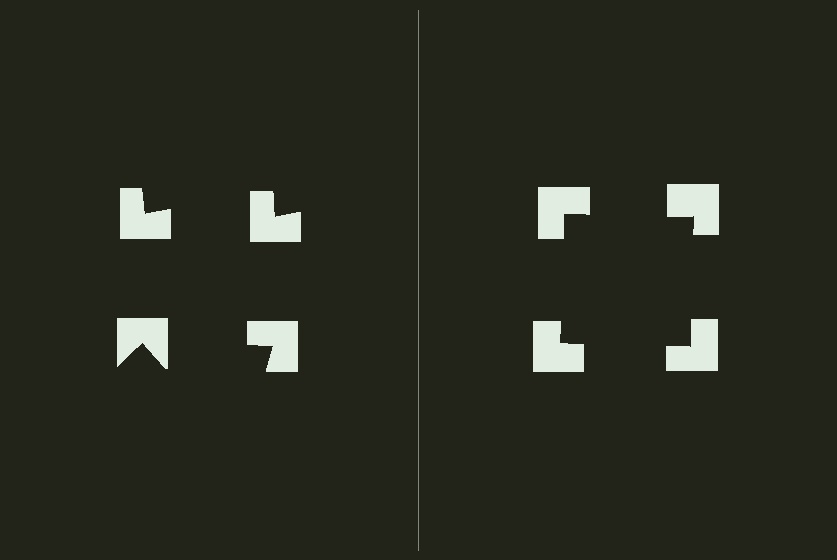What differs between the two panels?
The notched squares are positioned identically on both sides; only the wedge orientations differ. On the right they align to a square; on the left they are misaligned.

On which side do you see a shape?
An illusory square appears on the right side. On the left side the wedge cuts are rotated, so no coherent shape forms.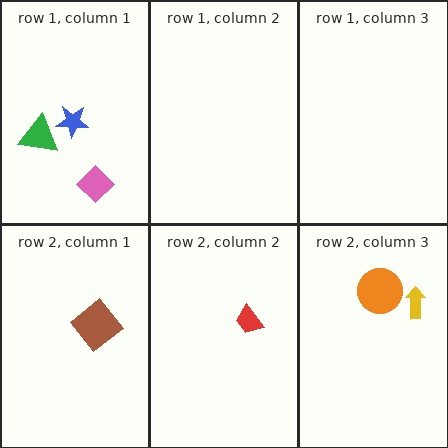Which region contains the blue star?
The row 1, column 1 region.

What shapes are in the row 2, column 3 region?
The yellow arrow, the orange circle.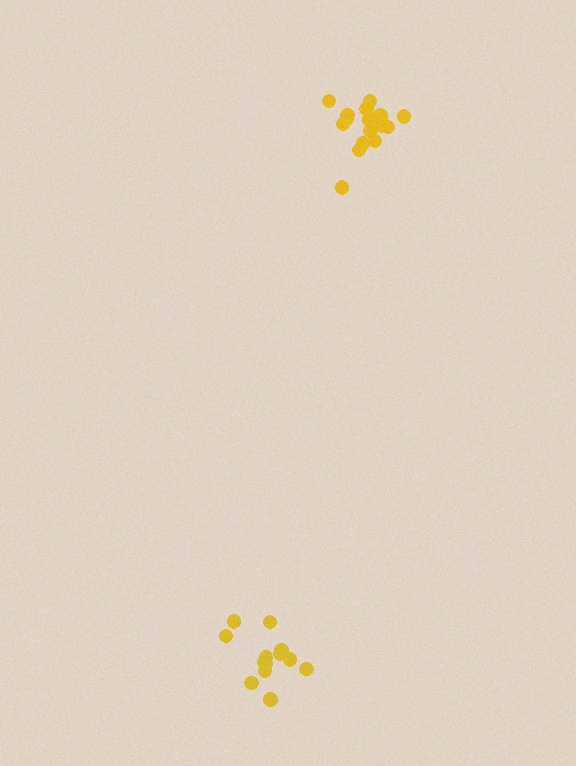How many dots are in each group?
Group 1: 17 dots, Group 2: 14 dots (31 total).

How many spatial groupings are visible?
There are 2 spatial groupings.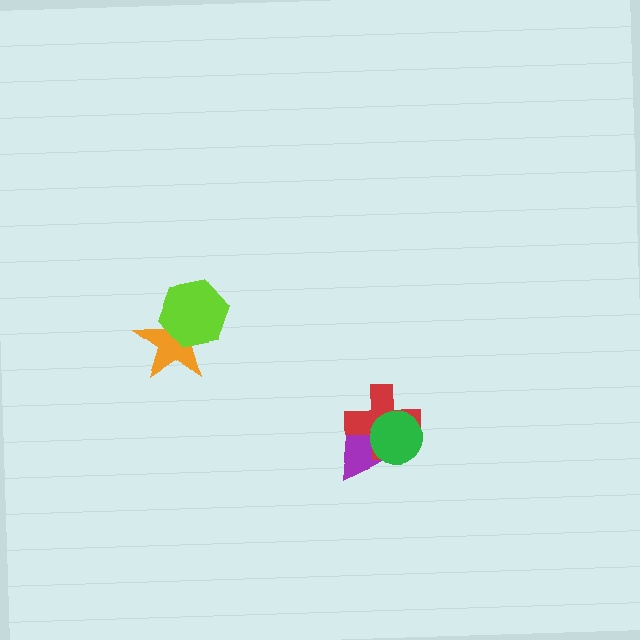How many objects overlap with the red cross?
2 objects overlap with the red cross.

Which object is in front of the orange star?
The lime hexagon is in front of the orange star.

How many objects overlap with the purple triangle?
2 objects overlap with the purple triangle.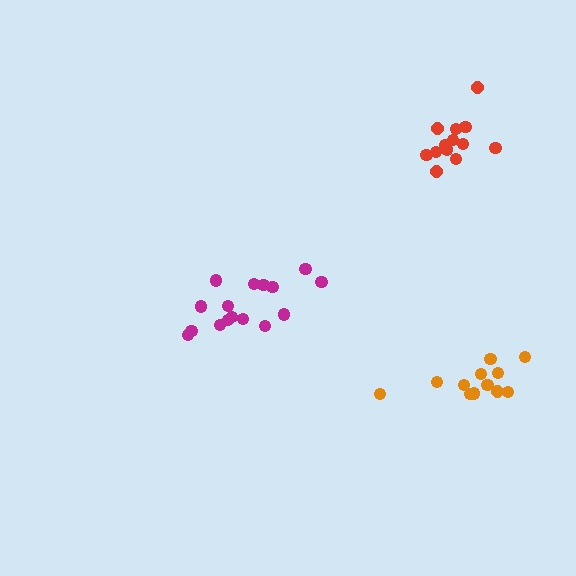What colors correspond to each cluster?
The clusters are colored: magenta, orange, red.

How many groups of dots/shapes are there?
There are 3 groups.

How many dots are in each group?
Group 1: 16 dots, Group 2: 12 dots, Group 3: 13 dots (41 total).